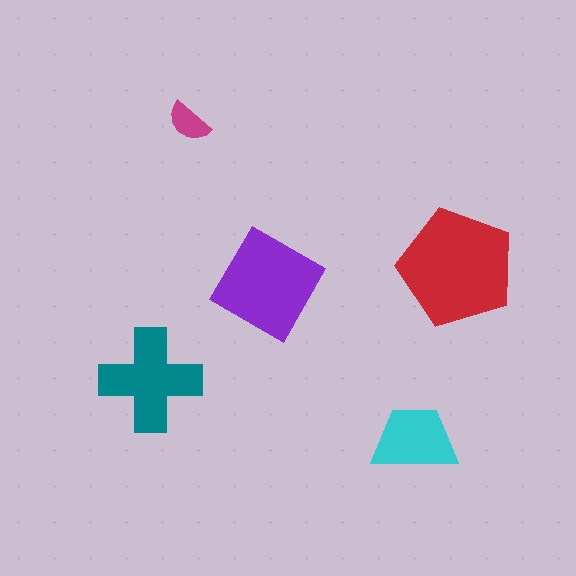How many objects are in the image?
There are 5 objects in the image.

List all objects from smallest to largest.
The magenta semicircle, the cyan trapezoid, the teal cross, the purple diamond, the red pentagon.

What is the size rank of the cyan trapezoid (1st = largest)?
4th.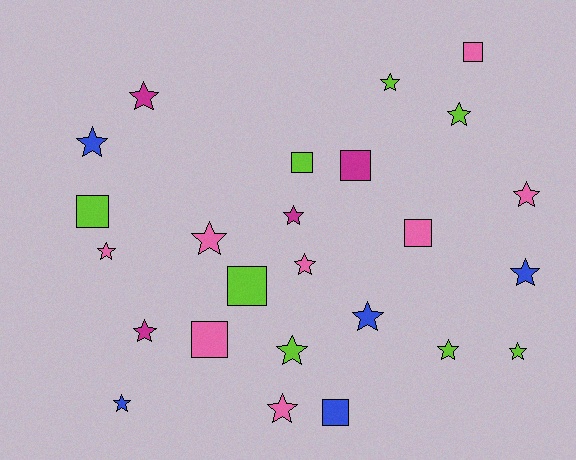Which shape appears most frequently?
Star, with 17 objects.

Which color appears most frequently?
Lime, with 8 objects.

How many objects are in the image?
There are 25 objects.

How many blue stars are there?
There are 4 blue stars.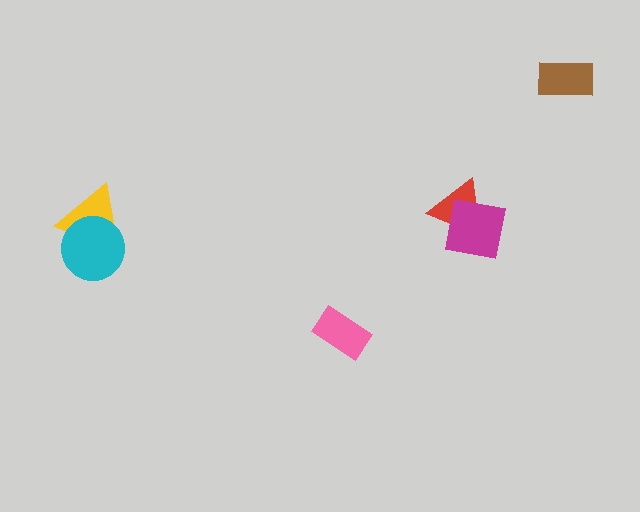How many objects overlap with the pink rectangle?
0 objects overlap with the pink rectangle.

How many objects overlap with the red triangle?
1 object overlaps with the red triangle.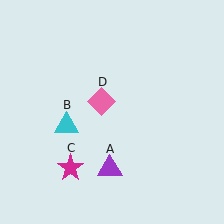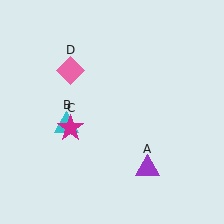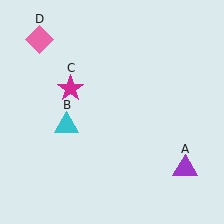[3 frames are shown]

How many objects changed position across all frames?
3 objects changed position: purple triangle (object A), magenta star (object C), pink diamond (object D).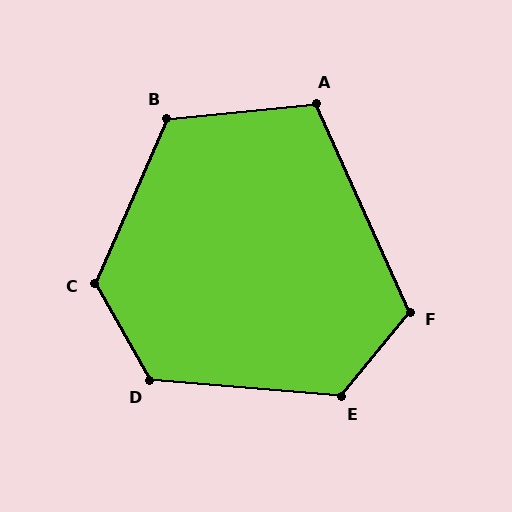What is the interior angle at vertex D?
Approximately 124 degrees (obtuse).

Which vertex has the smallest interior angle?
A, at approximately 108 degrees.